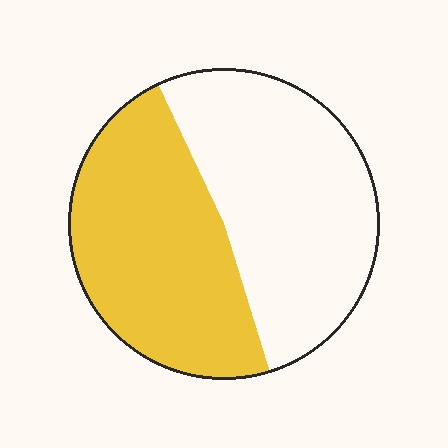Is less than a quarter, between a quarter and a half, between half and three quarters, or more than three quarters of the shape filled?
Between a quarter and a half.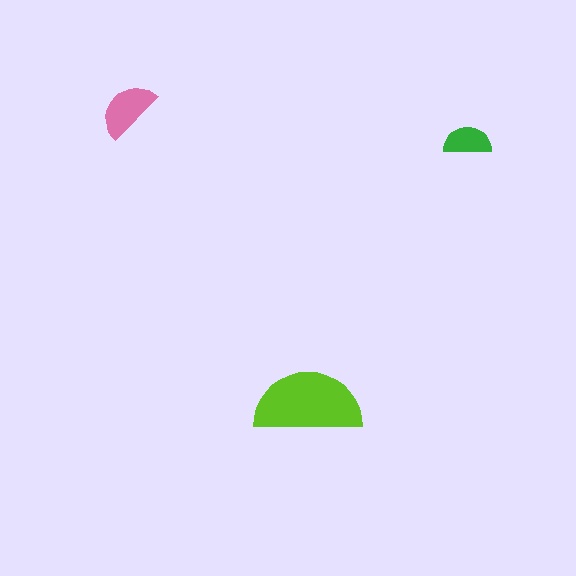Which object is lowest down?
The lime semicircle is bottommost.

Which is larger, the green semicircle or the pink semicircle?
The pink one.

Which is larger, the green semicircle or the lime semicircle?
The lime one.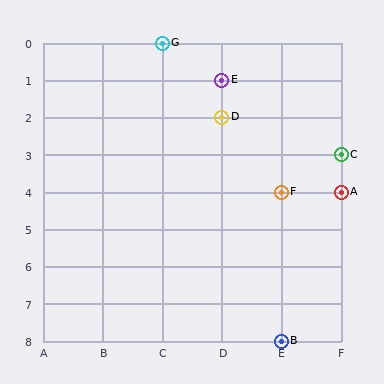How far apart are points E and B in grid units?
Points E and B are 1 column and 7 rows apart (about 7.1 grid units diagonally).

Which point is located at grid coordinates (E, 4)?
Point F is at (E, 4).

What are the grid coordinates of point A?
Point A is at grid coordinates (F, 4).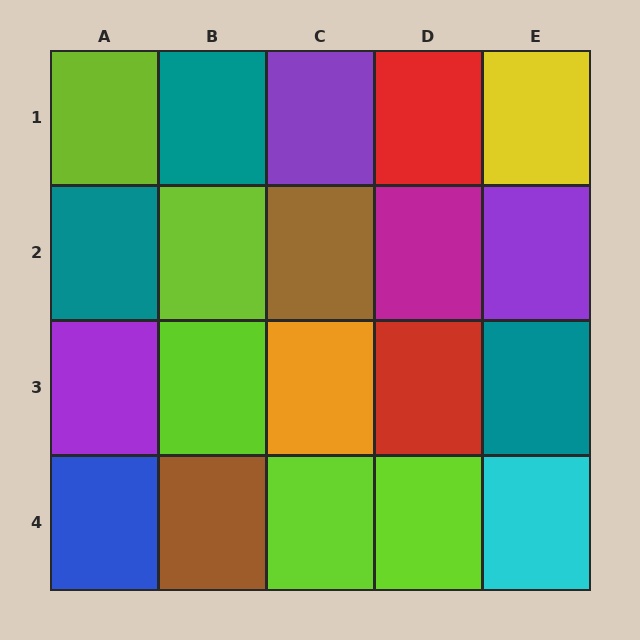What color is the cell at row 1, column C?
Purple.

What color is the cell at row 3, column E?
Teal.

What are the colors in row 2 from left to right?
Teal, lime, brown, magenta, purple.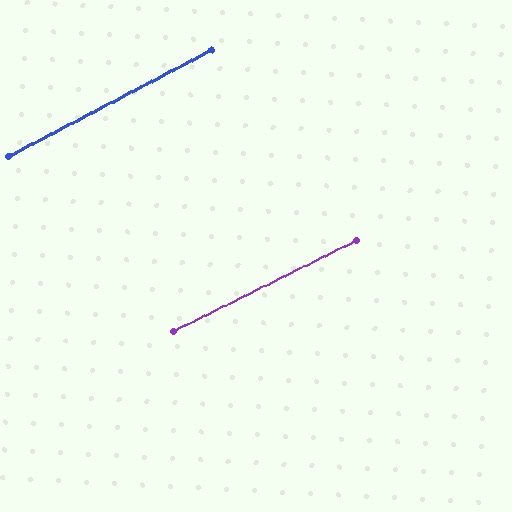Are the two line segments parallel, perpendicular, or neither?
Parallel — their directions differ by only 1.1°.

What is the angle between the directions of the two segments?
Approximately 1 degree.